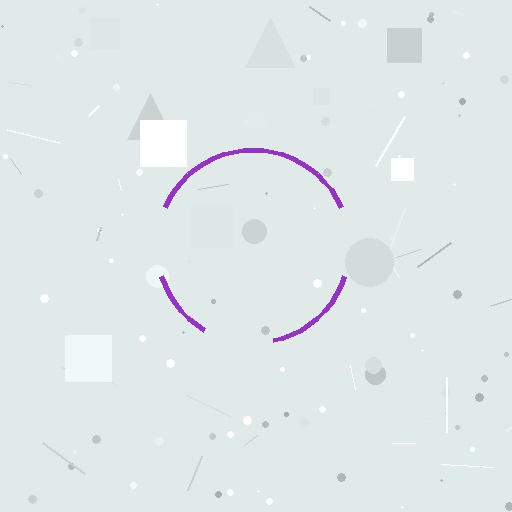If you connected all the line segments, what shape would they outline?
They would outline a circle.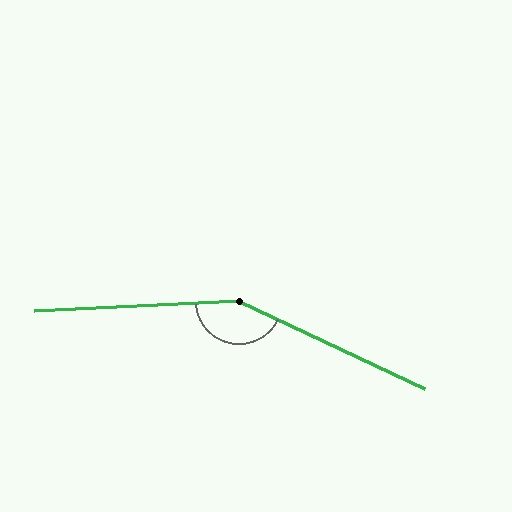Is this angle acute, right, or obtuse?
It is obtuse.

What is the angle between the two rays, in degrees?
Approximately 152 degrees.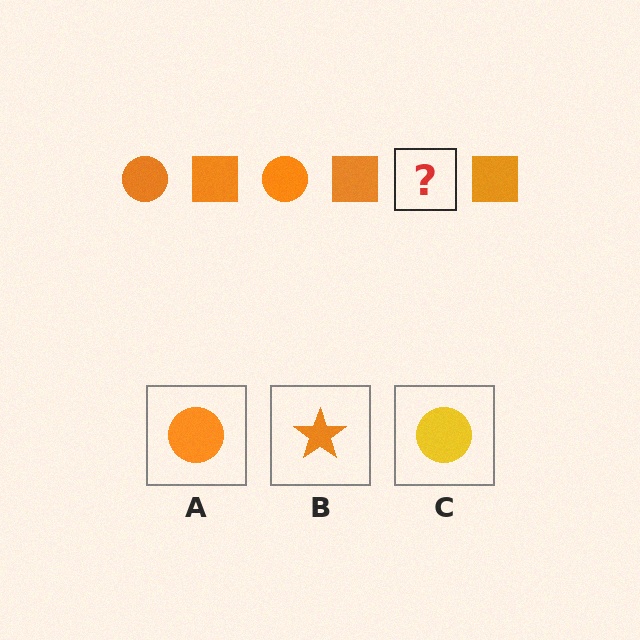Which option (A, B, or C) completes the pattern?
A.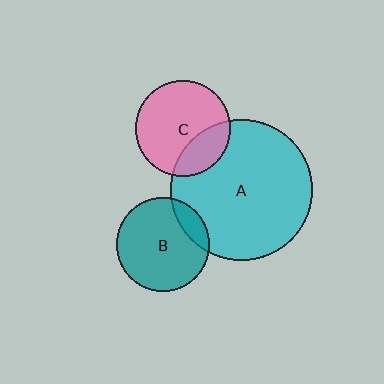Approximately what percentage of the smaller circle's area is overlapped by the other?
Approximately 25%.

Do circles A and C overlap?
Yes.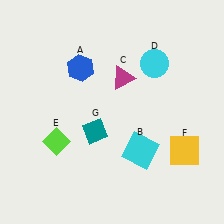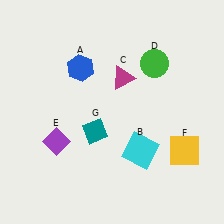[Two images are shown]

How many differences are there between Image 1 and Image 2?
There are 2 differences between the two images.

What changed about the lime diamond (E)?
In Image 1, E is lime. In Image 2, it changed to purple.